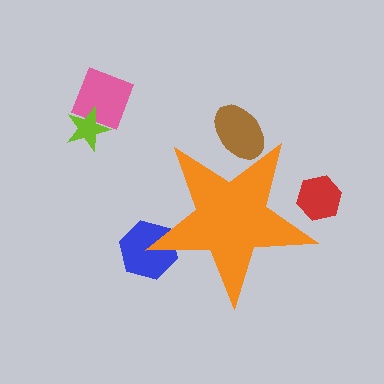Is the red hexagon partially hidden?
Yes, the red hexagon is partially hidden behind the orange star.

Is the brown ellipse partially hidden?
Yes, the brown ellipse is partially hidden behind the orange star.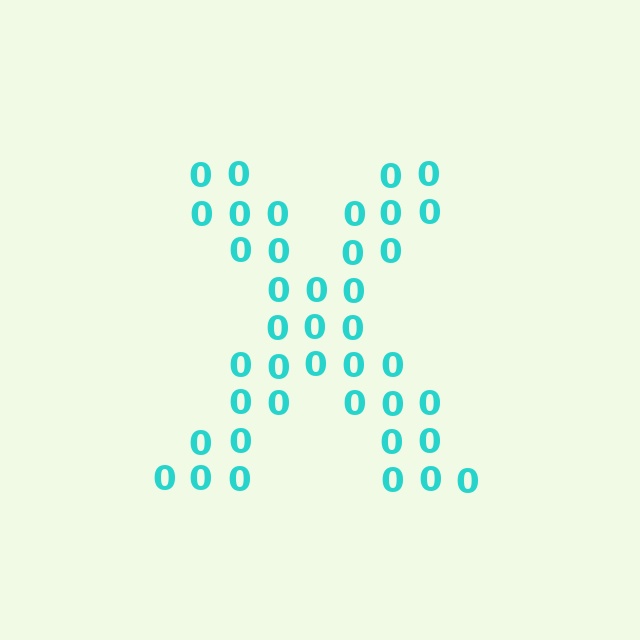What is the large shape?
The large shape is the letter X.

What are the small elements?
The small elements are digit 0's.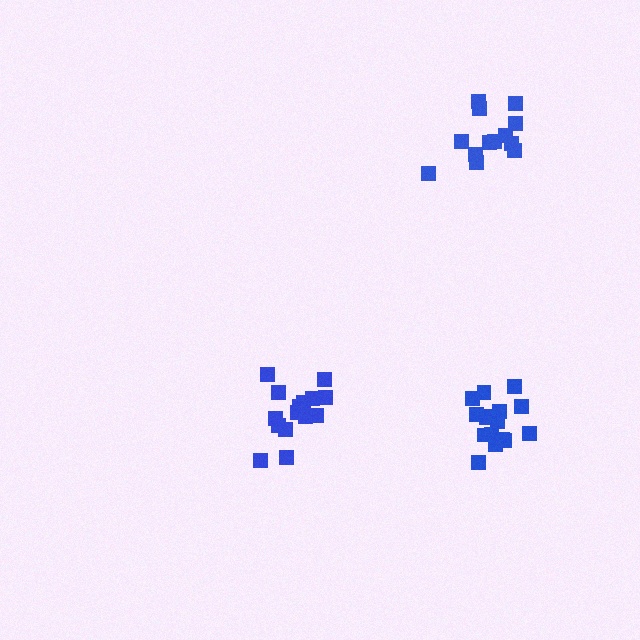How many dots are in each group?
Group 1: 16 dots, Group 2: 15 dots, Group 3: 13 dots (44 total).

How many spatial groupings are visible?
There are 3 spatial groupings.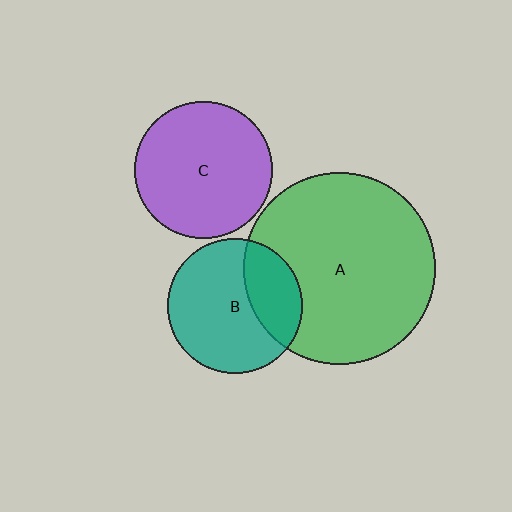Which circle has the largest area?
Circle A (green).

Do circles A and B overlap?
Yes.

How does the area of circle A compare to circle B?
Approximately 2.0 times.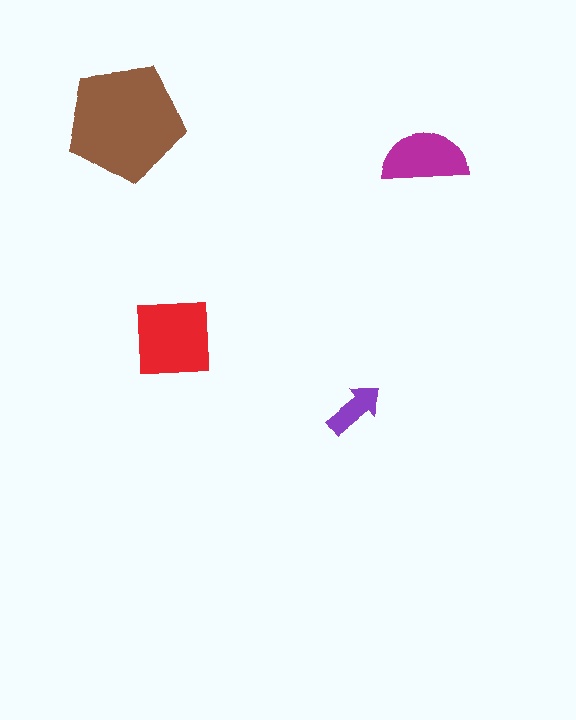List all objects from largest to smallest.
The brown pentagon, the red square, the magenta semicircle, the purple arrow.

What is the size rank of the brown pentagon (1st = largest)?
1st.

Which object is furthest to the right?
The magenta semicircle is rightmost.